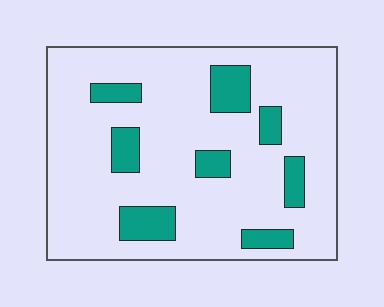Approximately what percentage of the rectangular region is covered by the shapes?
Approximately 15%.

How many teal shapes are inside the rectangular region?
8.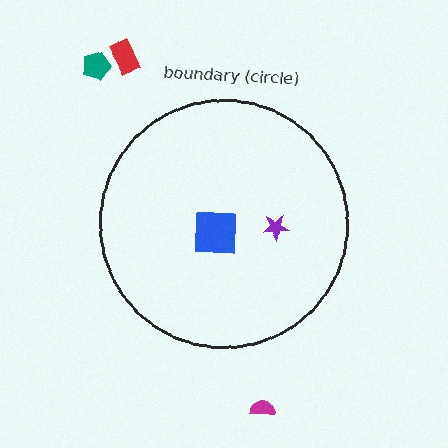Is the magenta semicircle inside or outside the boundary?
Outside.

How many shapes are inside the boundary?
2 inside, 3 outside.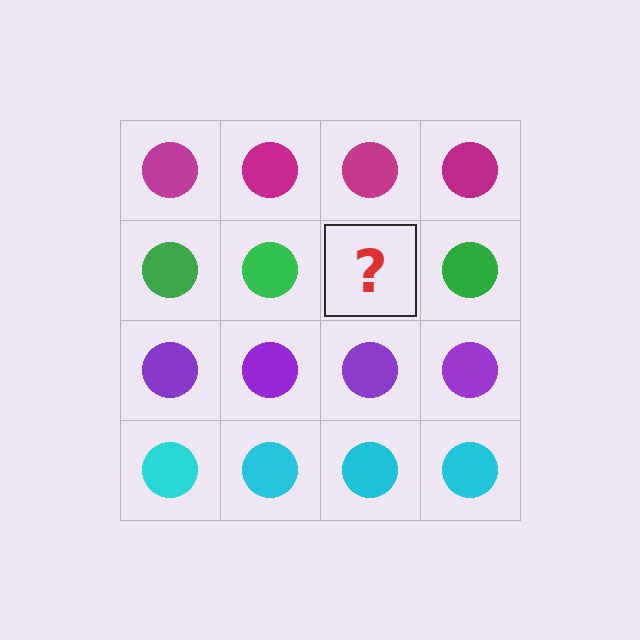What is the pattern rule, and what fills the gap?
The rule is that each row has a consistent color. The gap should be filled with a green circle.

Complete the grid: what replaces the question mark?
The question mark should be replaced with a green circle.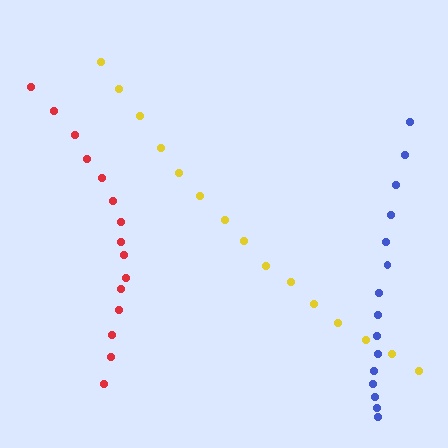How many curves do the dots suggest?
There are 3 distinct paths.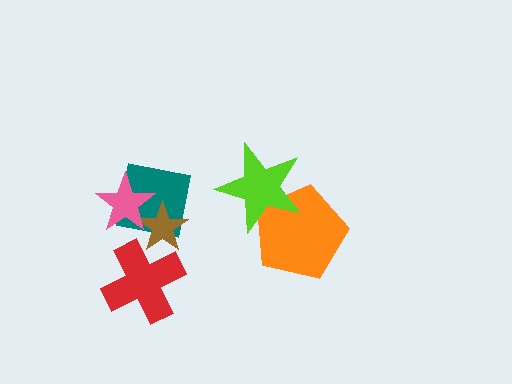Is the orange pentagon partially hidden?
Yes, it is partially covered by another shape.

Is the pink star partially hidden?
No, no other shape covers it.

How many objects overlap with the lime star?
1 object overlaps with the lime star.